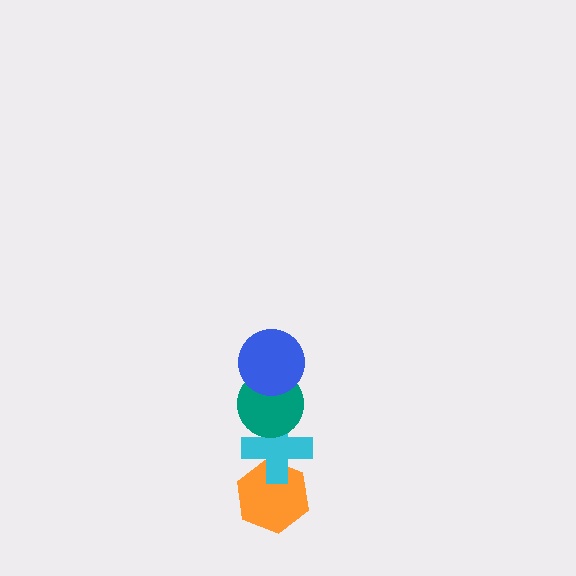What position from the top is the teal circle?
The teal circle is 2nd from the top.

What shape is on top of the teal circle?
The blue circle is on top of the teal circle.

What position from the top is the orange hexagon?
The orange hexagon is 4th from the top.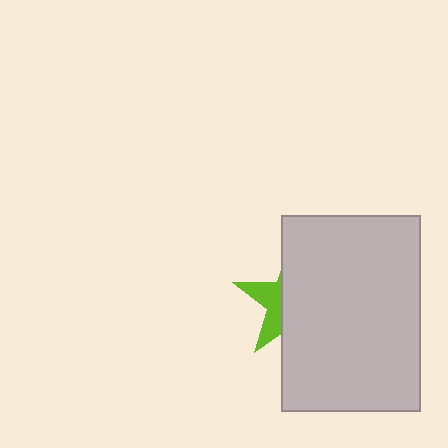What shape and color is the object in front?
The object in front is a light gray rectangle.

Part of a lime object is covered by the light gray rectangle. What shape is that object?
It is a star.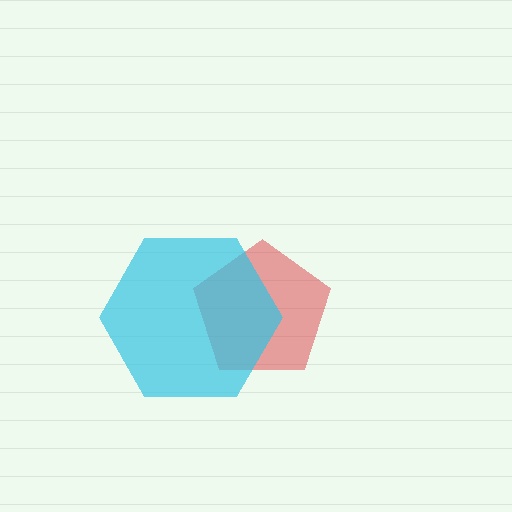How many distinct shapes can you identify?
There are 2 distinct shapes: a red pentagon, a cyan hexagon.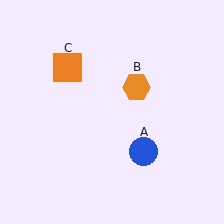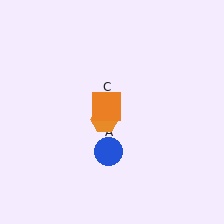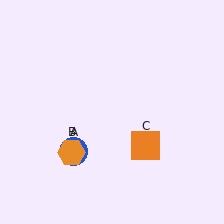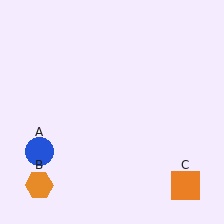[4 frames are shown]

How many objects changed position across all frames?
3 objects changed position: blue circle (object A), orange hexagon (object B), orange square (object C).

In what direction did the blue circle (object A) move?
The blue circle (object A) moved left.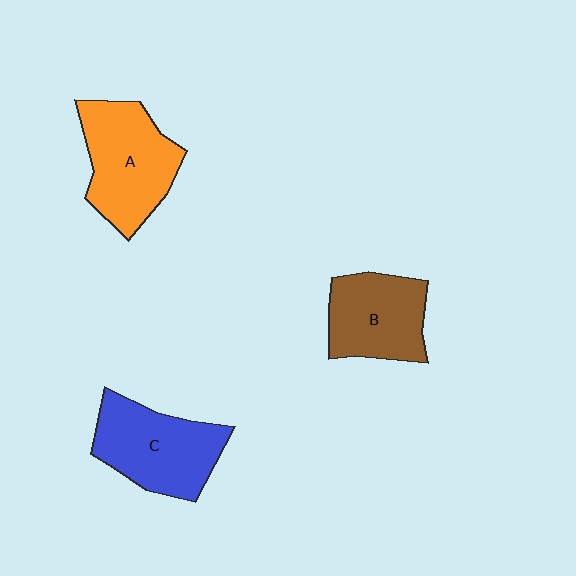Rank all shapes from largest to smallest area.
From largest to smallest: A (orange), C (blue), B (brown).